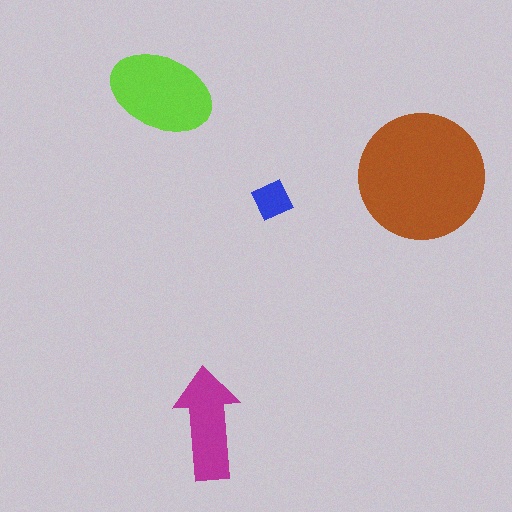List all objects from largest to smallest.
The brown circle, the lime ellipse, the magenta arrow, the blue diamond.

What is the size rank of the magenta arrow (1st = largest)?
3rd.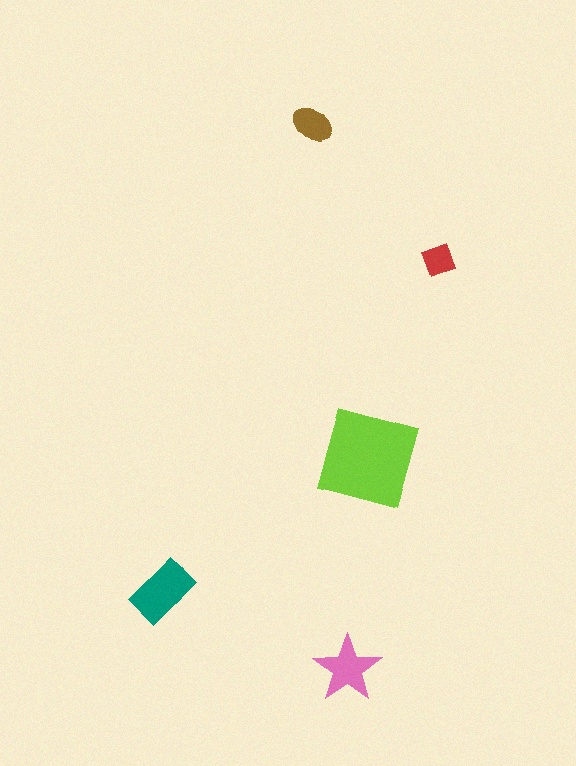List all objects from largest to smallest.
The lime diamond, the teal rectangle, the pink star, the brown ellipse, the red square.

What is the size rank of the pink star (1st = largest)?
3rd.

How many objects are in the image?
There are 5 objects in the image.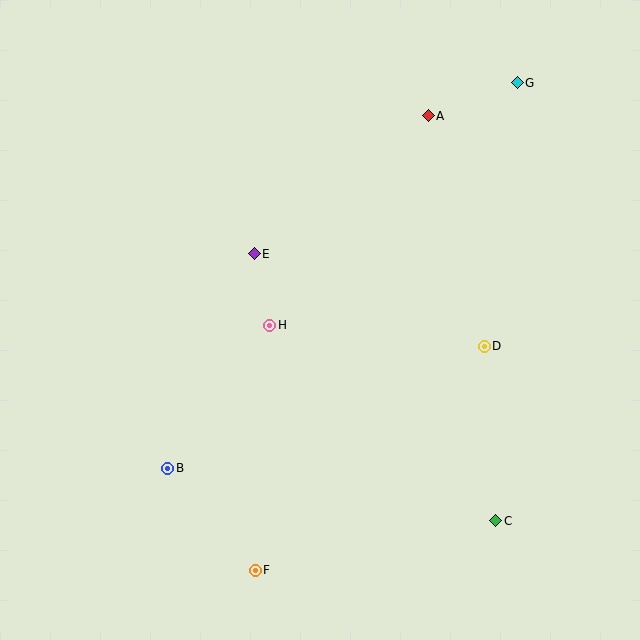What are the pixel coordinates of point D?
Point D is at (484, 346).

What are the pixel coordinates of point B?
Point B is at (168, 468).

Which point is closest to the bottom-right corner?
Point C is closest to the bottom-right corner.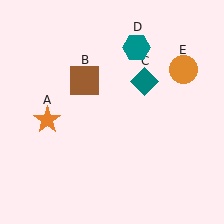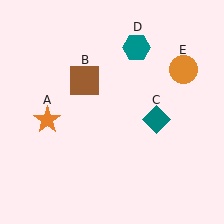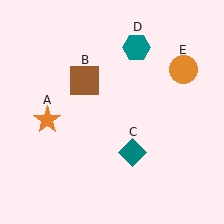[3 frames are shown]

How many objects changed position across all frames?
1 object changed position: teal diamond (object C).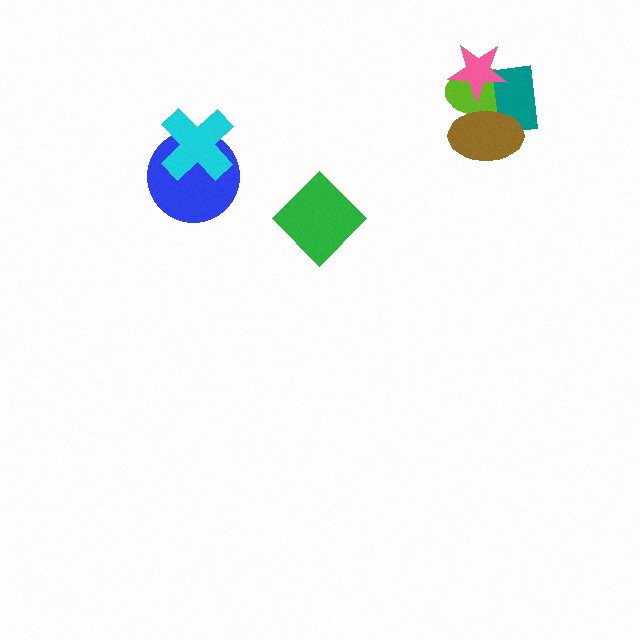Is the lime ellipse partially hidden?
Yes, it is partially covered by another shape.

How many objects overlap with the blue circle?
1 object overlaps with the blue circle.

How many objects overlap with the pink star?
2 objects overlap with the pink star.